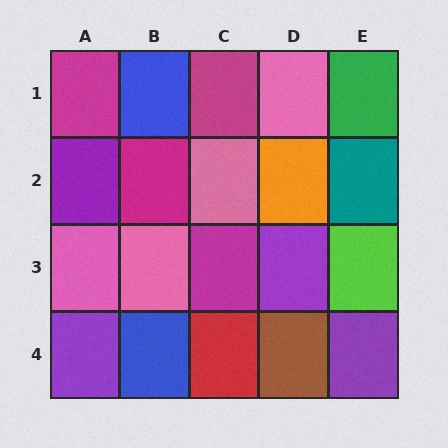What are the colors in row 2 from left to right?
Purple, magenta, pink, orange, teal.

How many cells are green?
1 cell is green.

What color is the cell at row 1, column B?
Blue.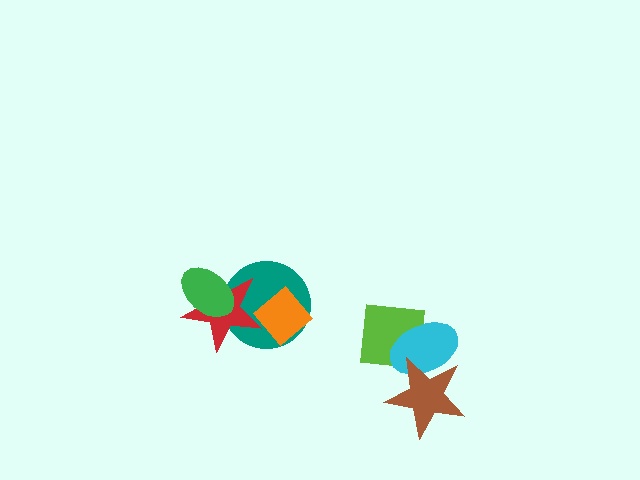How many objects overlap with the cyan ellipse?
2 objects overlap with the cyan ellipse.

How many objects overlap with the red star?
3 objects overlap with the red star.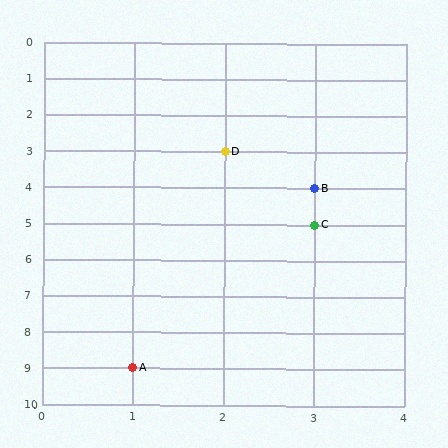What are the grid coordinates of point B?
Point B is at grid coordinates (3, 4).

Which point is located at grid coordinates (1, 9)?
Point A is at (1, 9).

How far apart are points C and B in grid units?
Points C and B are 1 row apart.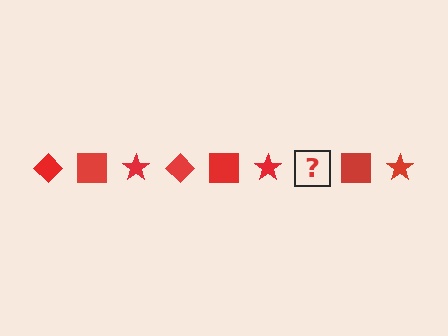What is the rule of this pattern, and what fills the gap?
The rule is that the pattern cycles through diamond, square, star shapes in red. The gap should be filled with a red diamond.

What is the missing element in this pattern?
The missing element is a red diamond.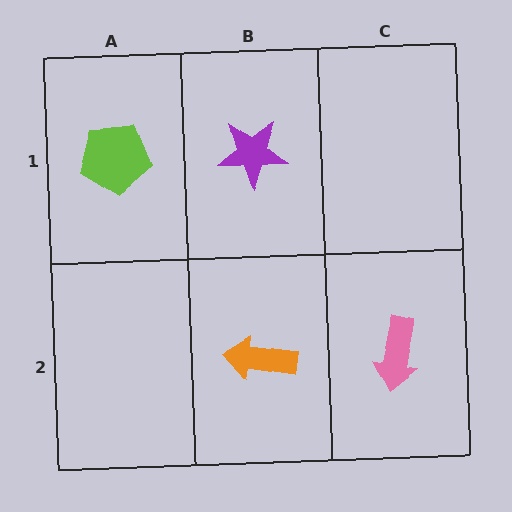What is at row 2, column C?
A pink arrow.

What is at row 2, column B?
An orange arrow.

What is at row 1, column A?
A lime pentagon.